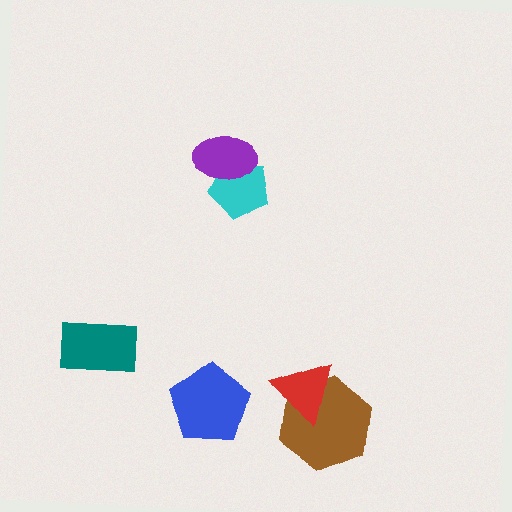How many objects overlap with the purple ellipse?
1 object overlaps with the purple ellipse.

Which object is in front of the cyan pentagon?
The purple ellipse is in front of the cyan pentagon.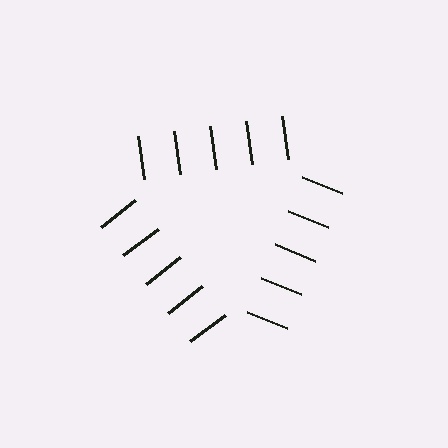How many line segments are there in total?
15 — 5 along each of the 3 edges.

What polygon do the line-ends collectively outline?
An illusory triangle — the line segments terminate on its edges but no continuous stroke is drawn.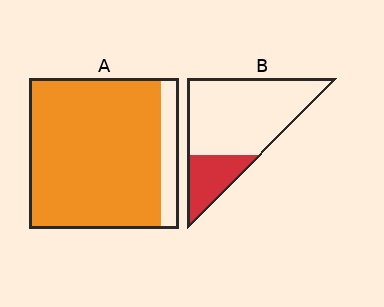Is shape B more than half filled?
No.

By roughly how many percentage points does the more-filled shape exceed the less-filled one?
By roughly 65 percentage points (A over B).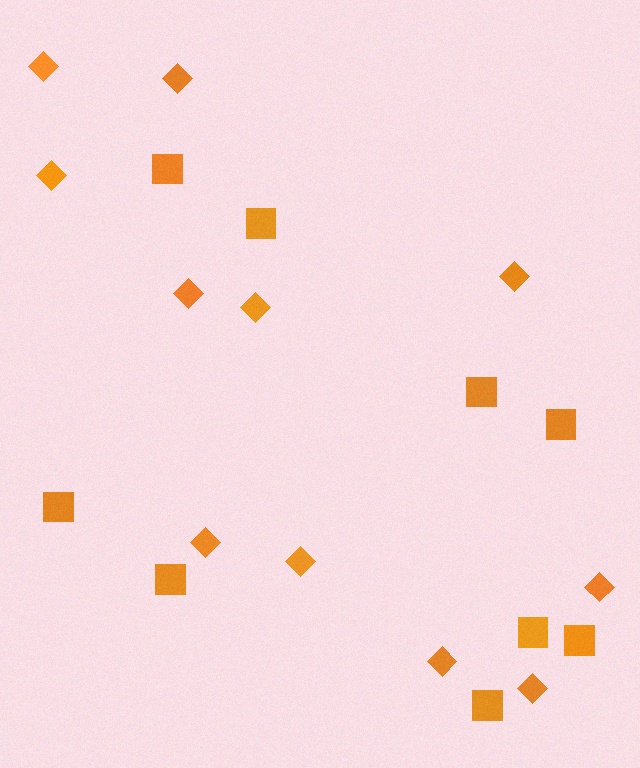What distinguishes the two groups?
There are 2 groups: one group of squares (9) and one group of diamonds (11).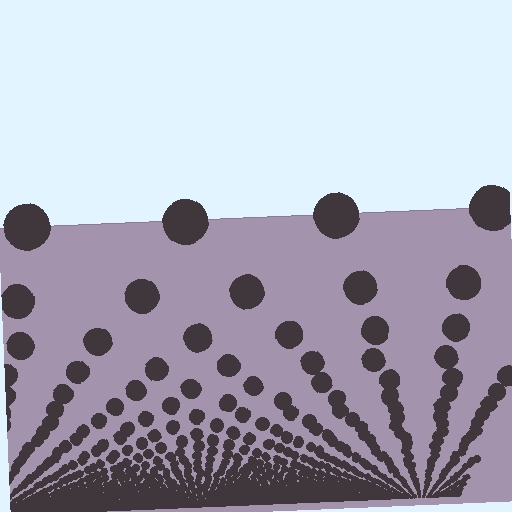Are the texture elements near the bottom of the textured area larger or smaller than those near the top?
Smaller. The gradient is inverted — elements near the bottom are smaller and denser.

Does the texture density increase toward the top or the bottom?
Density increases toward the bottom.